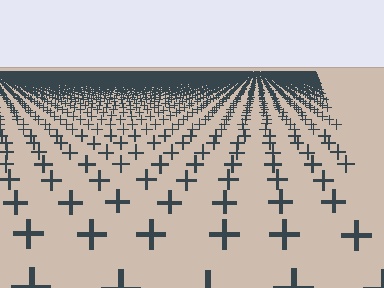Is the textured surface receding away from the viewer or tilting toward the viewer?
The surface is receding away from the viewer. Texture elements get smaller and denser toward the top.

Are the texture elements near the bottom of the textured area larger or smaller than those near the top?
Larger. Near the bottom, elements are closer to the viewer and appear at a bigger on-screen size.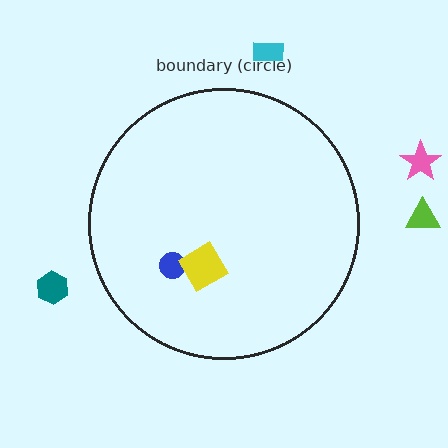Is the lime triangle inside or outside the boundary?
Outside.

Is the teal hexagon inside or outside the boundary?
Outside.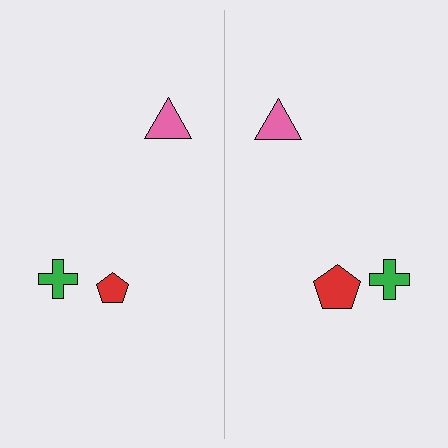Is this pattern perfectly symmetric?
No, the pattern is not perfectly symmetric. The red pentagon on the right side has a different size than its mirror counterpart.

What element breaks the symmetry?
The red pentagon on the right side has a different size than its mirror counterpart.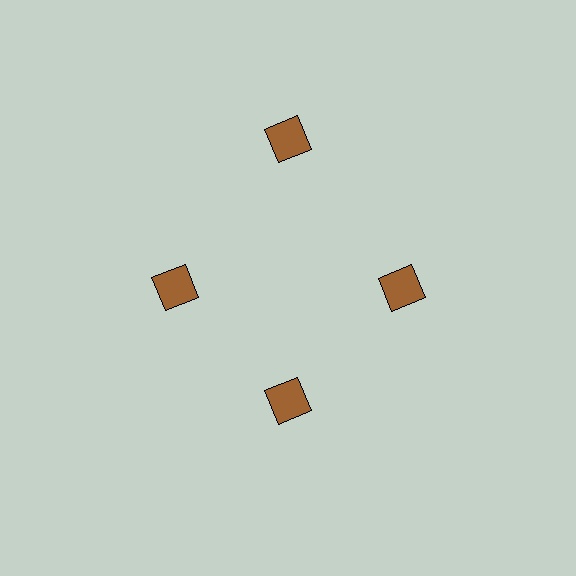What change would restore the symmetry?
The symmetry would be restored by moving it inward, back onto the ring so that all 4 squares sit at equal angles and equal distance from the center.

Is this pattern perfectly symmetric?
No. The 4 brown squares are arranged in a ring, but one element near the 12 o'clock position is pushed outward from the center, breaking the 4-fold rotational symmetry.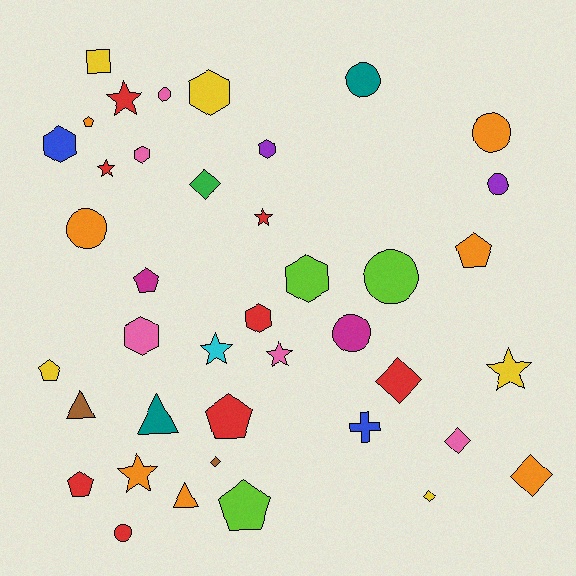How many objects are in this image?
There are 40 objects.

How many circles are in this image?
There are 8 circles.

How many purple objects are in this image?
There are 2 purple objects.